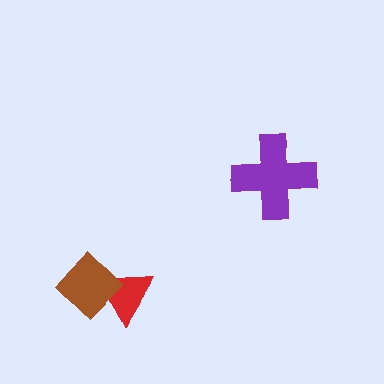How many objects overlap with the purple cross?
0 objects overlap with the purple cross.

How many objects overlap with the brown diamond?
1 object overlaps with the brown diamond.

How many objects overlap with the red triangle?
1 object overlaps with the red triangle.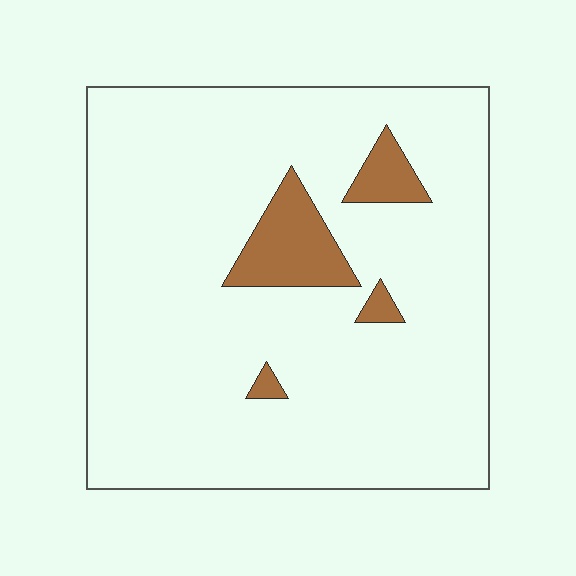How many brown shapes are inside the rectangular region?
4.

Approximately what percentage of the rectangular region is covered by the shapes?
Approximately 10%.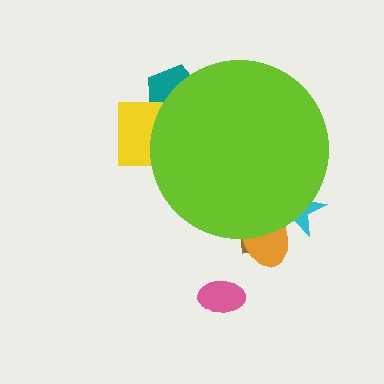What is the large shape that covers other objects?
A lime circle.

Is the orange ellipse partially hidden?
Yes, the orange ellipse is partially hidden behind the lime circle.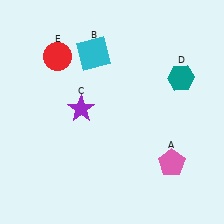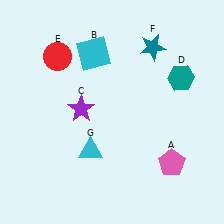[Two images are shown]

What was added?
A teal star (F), a cyan triangle (G) were added in Image 2.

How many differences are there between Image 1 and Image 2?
There are 2 differences between the two images.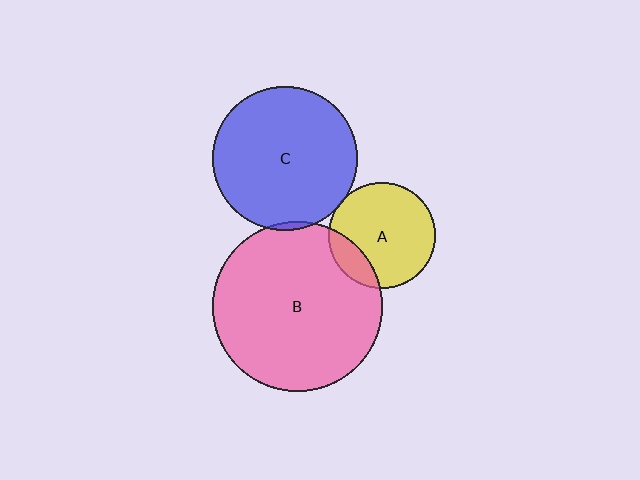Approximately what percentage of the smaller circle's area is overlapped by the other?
Approximately 5%.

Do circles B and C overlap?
Yes.